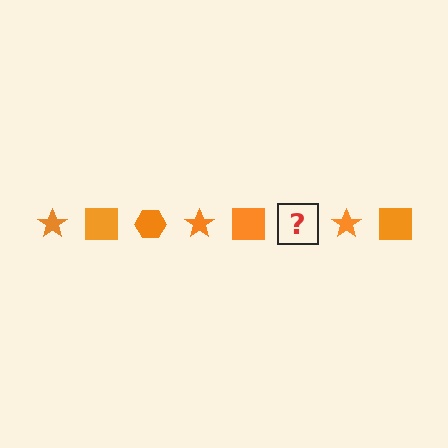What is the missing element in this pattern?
The missing element is an orange hexagon.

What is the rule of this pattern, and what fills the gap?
The rule is that the pattern cycles through star, square, hexagon shapes in orange. The gap should be filled with an orange hexagon.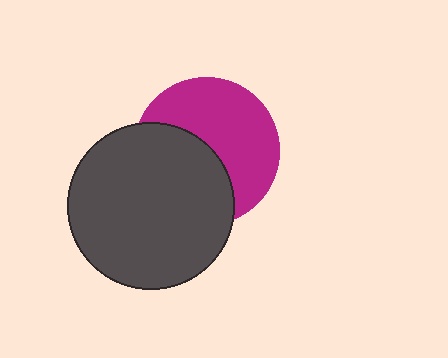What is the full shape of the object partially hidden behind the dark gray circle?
The partially hidden object is a magenta circle.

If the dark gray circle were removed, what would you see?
You would see the complete magenta circle.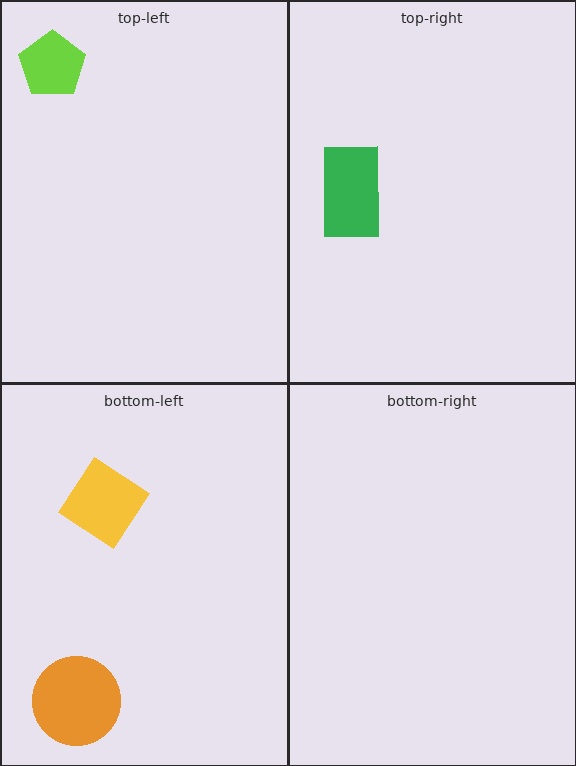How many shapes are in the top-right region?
1.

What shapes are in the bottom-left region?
The orange circle, the yellow diamond.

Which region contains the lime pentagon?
The top-left region.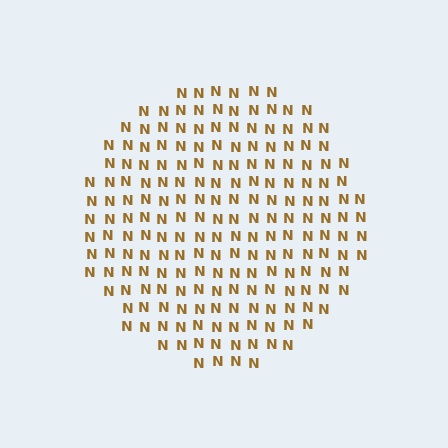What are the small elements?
The small elements are letter N's.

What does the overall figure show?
The overall figure shows a circle.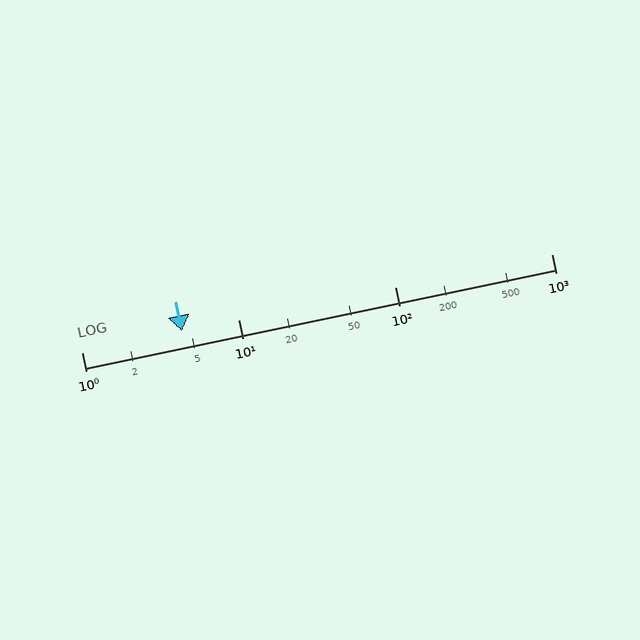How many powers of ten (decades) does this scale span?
The scale spans 3 decades, from 1 to 1000.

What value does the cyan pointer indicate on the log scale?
The pointer indicates approximately 4.4.